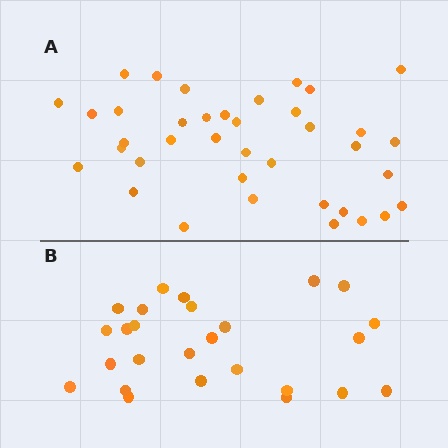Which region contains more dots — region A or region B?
Region A (the top region) has more dots.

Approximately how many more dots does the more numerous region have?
Region A has roughly 12 or so more dots than region B.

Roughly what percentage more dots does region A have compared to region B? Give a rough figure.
About 45% more.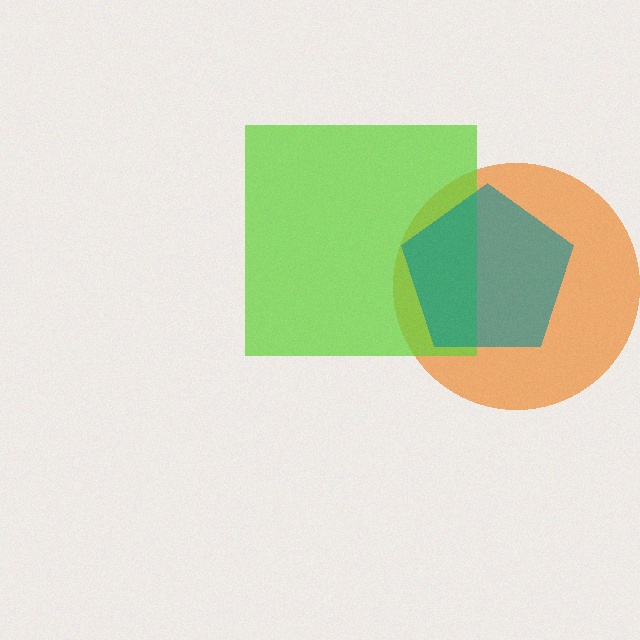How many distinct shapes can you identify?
There are 3 distinct shapes: an orange circle, a lime square, a teal pentagon.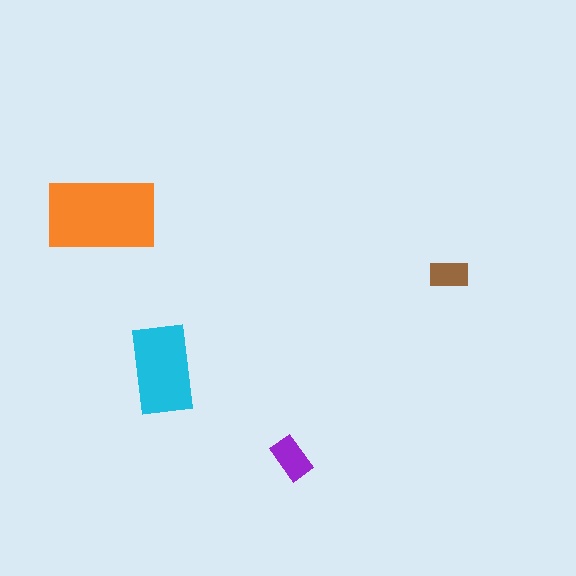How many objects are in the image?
There are 4 objects in the image.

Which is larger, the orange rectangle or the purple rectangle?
The orange one.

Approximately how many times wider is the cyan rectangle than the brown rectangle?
About 2.5 times wider.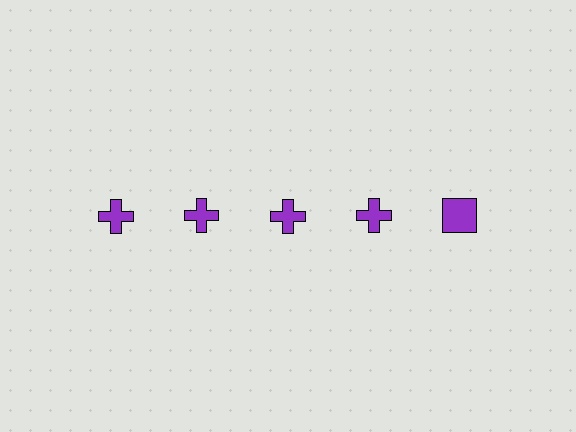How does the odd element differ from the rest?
It has a different shape: square instead of cross.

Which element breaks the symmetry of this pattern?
The purple square in the top row, rightmost column breaks the symmetry. All other shapes are purple crosses.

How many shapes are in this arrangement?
There are 5 shapes arranged in a grid pattern.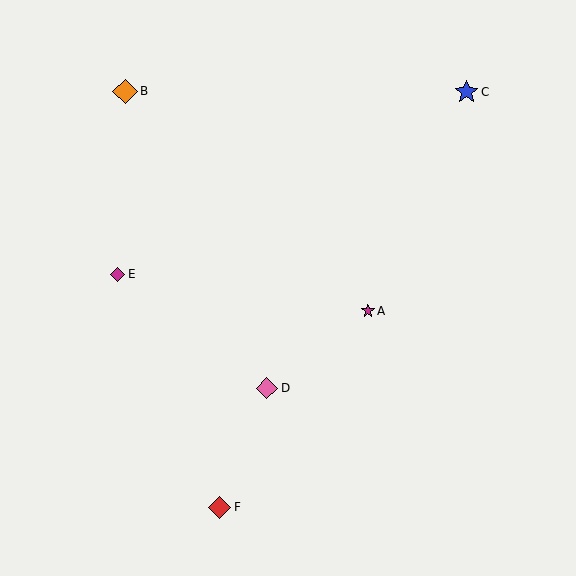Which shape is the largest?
The orange diamond (labeled B) is the largest.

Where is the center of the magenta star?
The center of the magenta star is at (368, 311).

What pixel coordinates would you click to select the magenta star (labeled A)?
Click at (368, 311) to select the magenta star A.